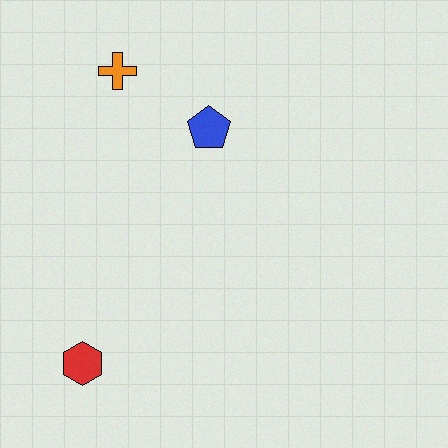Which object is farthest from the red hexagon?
The orange cross is farthest from the red hexagon.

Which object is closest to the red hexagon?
The blue pentagon is closest to the red hexagon.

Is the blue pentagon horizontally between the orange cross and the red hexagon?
No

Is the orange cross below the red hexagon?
No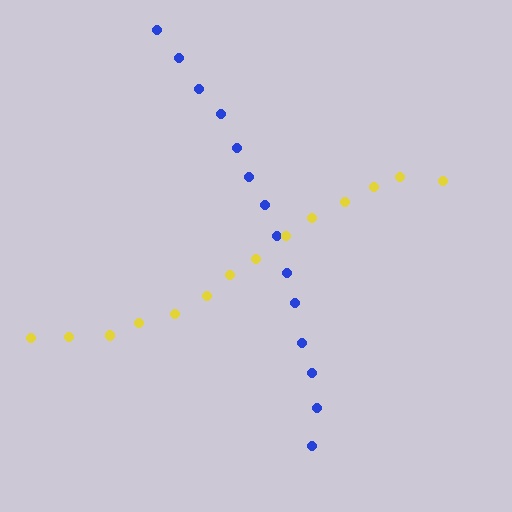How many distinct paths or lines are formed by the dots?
There are 2 distinct paths.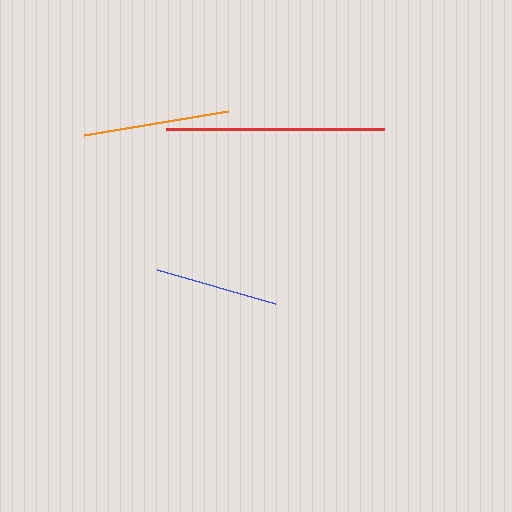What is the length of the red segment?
The red segment is approximately 217 pixels long.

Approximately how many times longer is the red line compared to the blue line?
The red line is approximately 1.8 times the length of the blue line.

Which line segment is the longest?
The red line is the longest at approximately 217 pixels.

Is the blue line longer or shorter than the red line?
The red line is longer than the blue line.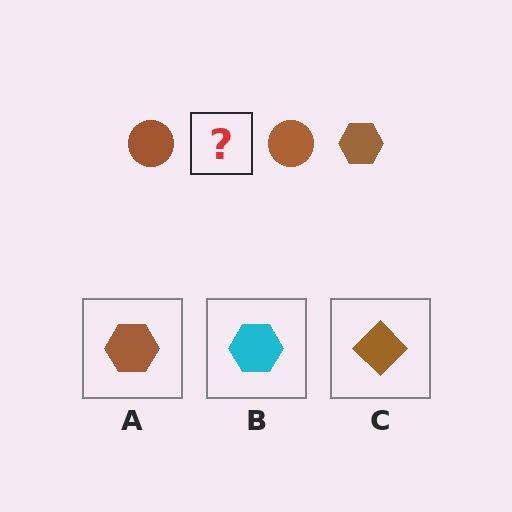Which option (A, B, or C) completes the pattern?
A.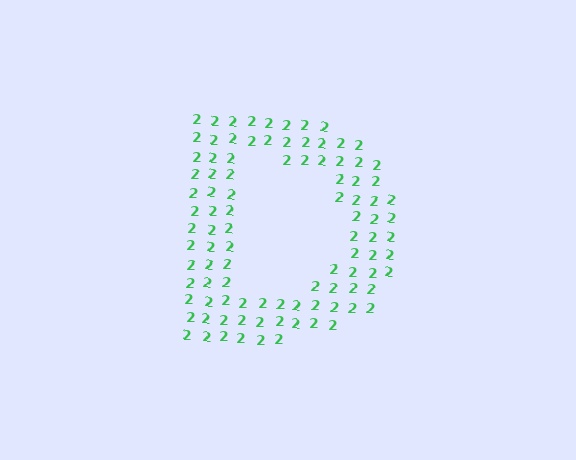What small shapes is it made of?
It is made of small digit 2's.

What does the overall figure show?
The overall figure shows the letter D.